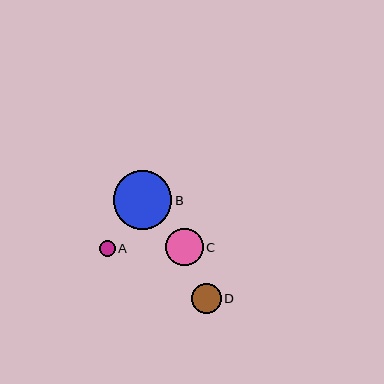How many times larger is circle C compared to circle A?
Circle C is approximately 2.4 times the size of circle A.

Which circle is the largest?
Circle B is the largest with a size of approximately 59 pixels.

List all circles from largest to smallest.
From largest to smallest: B, C, D, A.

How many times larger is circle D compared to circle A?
Circle D is approximately 1.9 times the size of circle A.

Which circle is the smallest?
Circle A is the smallest with a size of approximately 16 pixels.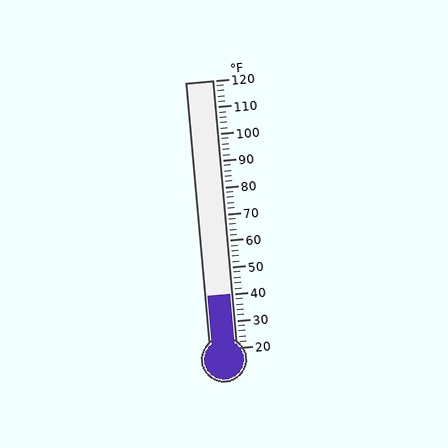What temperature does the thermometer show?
The thermometer shows approximately 40°F.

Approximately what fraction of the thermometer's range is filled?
The thermometer is filled to approximately 20% of its range.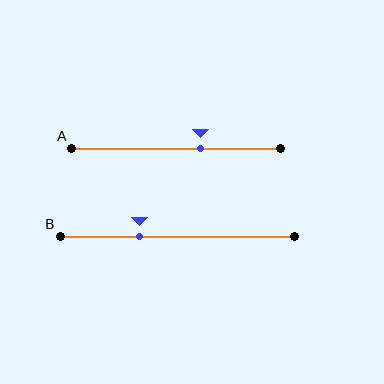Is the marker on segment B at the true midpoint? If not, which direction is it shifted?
No, the marker on segment B is shifted to the left by about 16% of the segment length.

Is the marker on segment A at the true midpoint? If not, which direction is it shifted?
No, the marker on segment A is shifted to the right by about 12% of the segment length.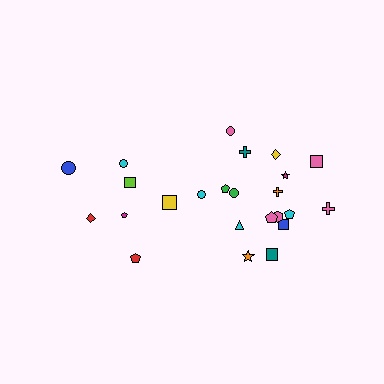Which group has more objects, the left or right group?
The right group.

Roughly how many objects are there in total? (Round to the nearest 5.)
Roughly 25 objects in total.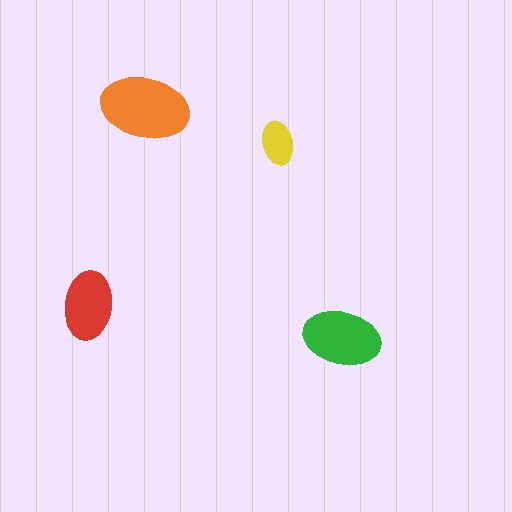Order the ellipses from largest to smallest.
the orange one, the green one, the red one, the yellow one.